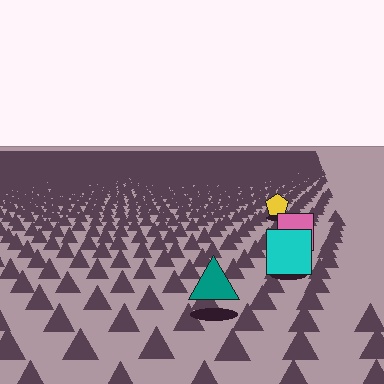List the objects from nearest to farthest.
From nearest to farthest: the teal triangle, the cyan square, the pink square, the yellow pentagon.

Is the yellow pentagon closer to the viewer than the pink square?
No. The pink square is closer — you can tell from the texture gradient: the ground texture is coarser near it.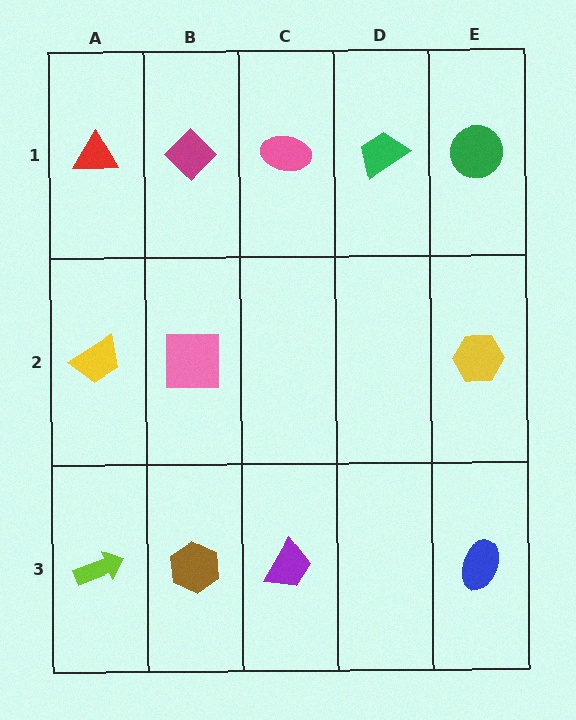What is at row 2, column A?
A yellow trapezoid.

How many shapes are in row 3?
4 shapes.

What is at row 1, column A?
A red triangle.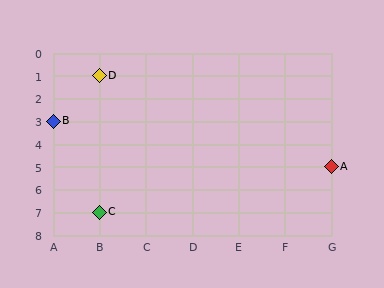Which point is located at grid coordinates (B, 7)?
Point C is at (B, 7).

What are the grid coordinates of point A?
Point A is at grid coordinates (G, 5).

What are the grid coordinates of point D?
Point D is at grid coordinates (B, 1).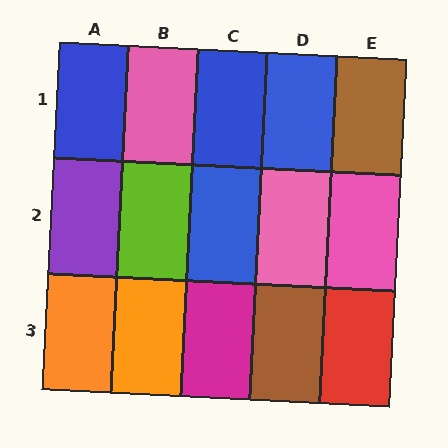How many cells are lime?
1 cell is lime.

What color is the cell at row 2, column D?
Pink.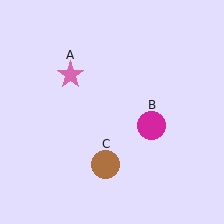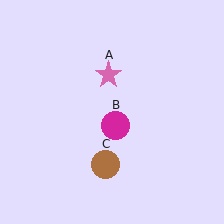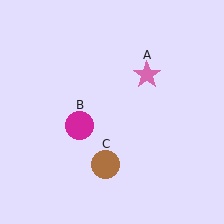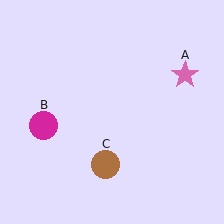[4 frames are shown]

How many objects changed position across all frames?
2 objects changed position: pink star (object A), magenta circle (object B).